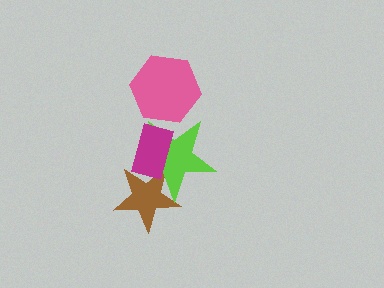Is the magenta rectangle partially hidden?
No, no other shape covers it.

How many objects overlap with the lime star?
3 objects overlap with the lime star.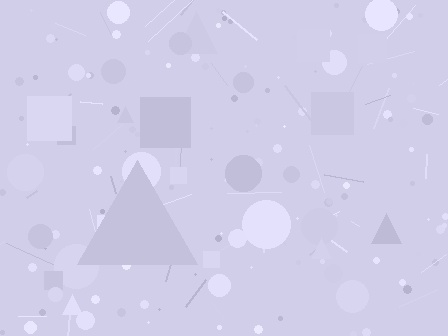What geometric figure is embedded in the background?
A triangle is embedded in the background.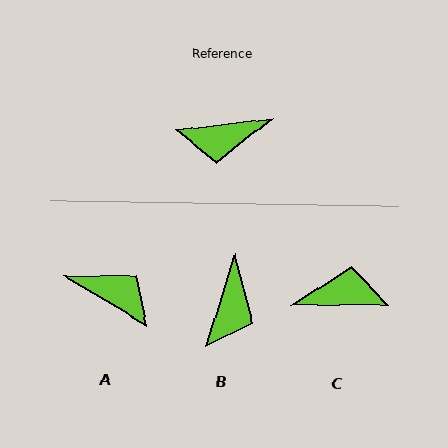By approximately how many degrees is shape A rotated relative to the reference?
Approximately 142 degrees counter-clockwise.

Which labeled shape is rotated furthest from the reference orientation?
C, about 173 degrees away.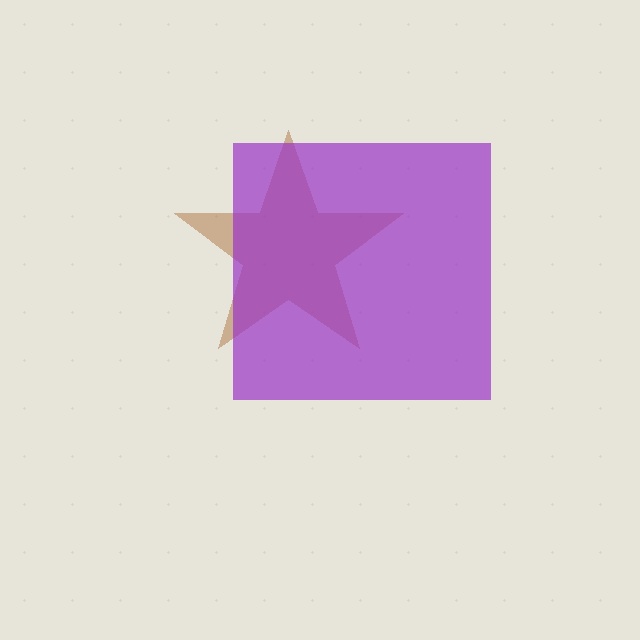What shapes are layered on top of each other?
The layered shapes are: a brown star, a purple square.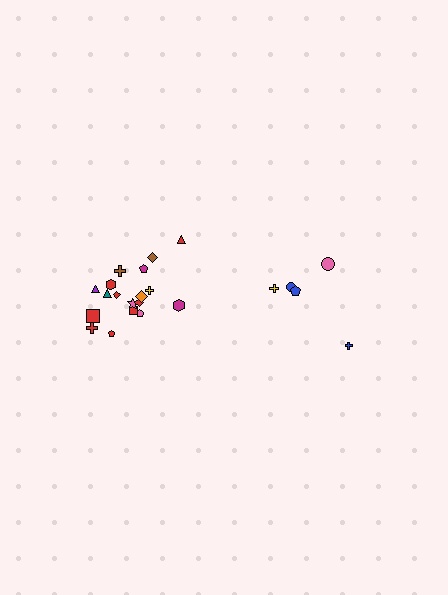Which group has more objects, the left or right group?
The left group.